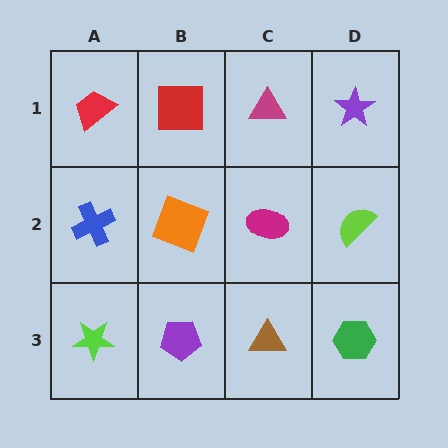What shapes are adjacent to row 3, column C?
A magenta ellipse (row 2, column C), a purple pentagon (row 3, column B), a green hexagon (row 3, column D).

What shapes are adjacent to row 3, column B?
An orange square (row 2, column B), a lime star (row 3, column A), a brown triangle (row 3, column C).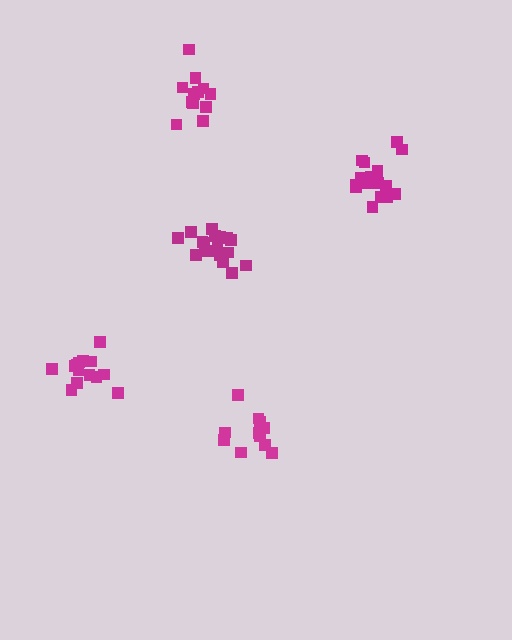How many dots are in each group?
Group 1: 17 dots, Group 2: 16 dots, Group 3: 11 dots, Group 4: 15 dots, Group 5: 12 dots (71 total).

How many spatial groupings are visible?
There are 5 spatial groupings.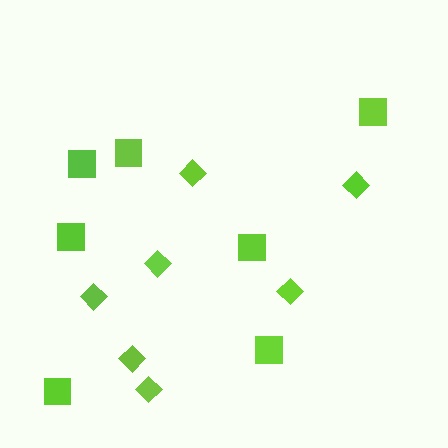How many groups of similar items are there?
There are 2 groups: one group of squares (7) and one group of diamonds (7).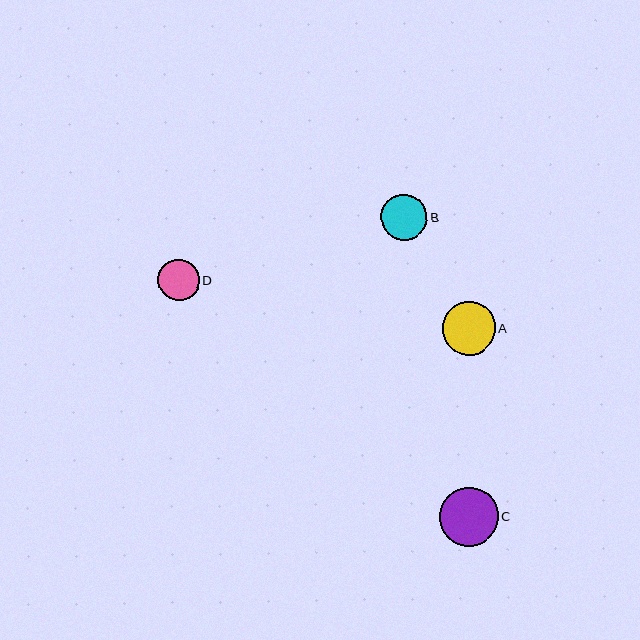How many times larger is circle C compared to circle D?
Circle C is approximately 1.4 times the size of circle D.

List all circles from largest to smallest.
From largest to smallest: C, A, B, D.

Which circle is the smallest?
Circle D is the smallest with a size of approximately 41 pixels.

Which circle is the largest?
Circle C is the largest with a size of approximately 59 pixels.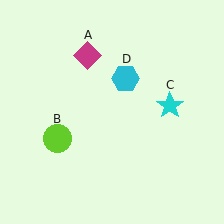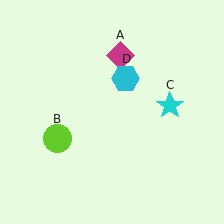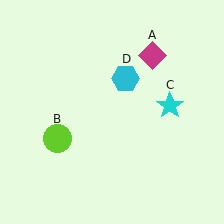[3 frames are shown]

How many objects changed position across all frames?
1 object changed position: magenta diamond (object A).